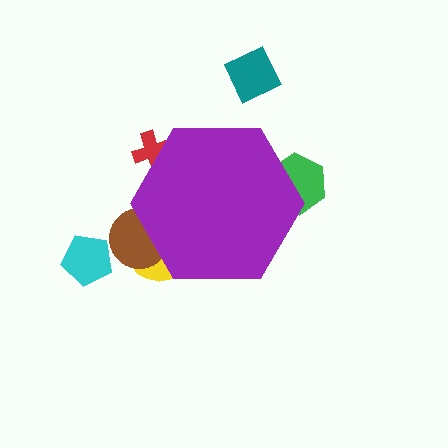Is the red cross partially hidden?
Yes, the red cross is partially hidden behind the purple hexagon.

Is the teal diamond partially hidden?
No, the teal diamond is fully visible.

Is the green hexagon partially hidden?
Yes, the green hexagon is partially hidden behind the purple hexagon.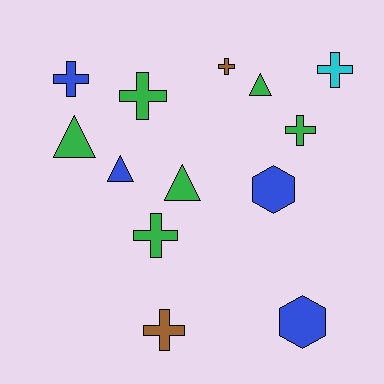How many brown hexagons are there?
There are no brown hexagons.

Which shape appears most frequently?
Cross, with 7 objects.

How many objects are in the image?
There are 13 objects.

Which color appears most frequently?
Green, with 6 objects.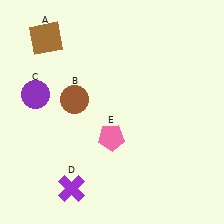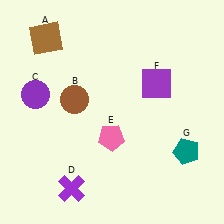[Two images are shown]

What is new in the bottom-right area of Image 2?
A teal pentagon (G) was added in the bottom-right area of Image 2.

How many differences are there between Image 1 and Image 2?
There are 2 differences between the two images.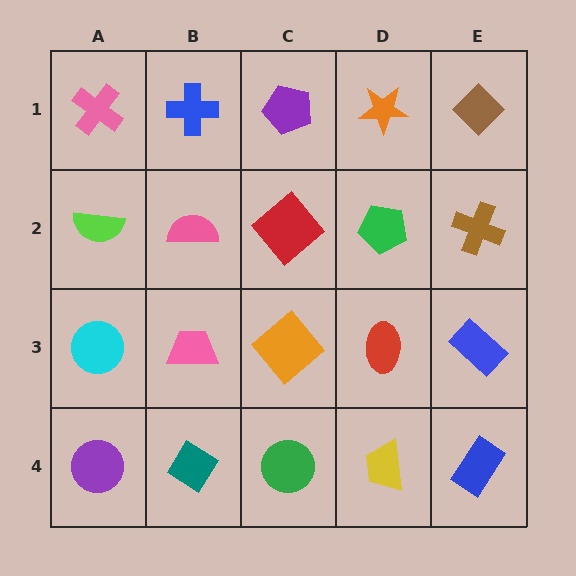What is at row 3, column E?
A blue rectangle.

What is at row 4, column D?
A yellow trapezoid.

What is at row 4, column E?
A blue rectangle.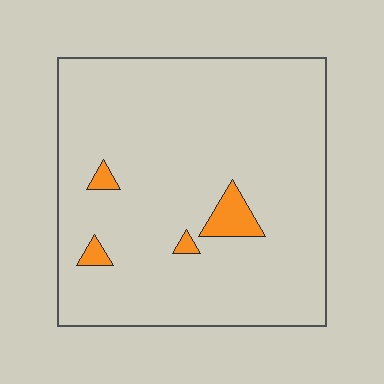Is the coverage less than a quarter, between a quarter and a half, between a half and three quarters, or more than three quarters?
Less than a quarter.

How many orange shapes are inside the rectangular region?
4.